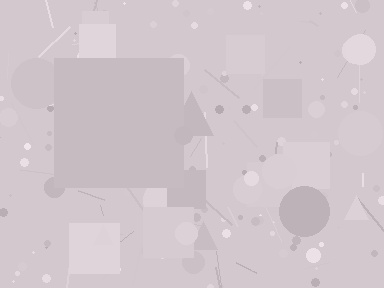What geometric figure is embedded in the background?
A square is embedded in the background.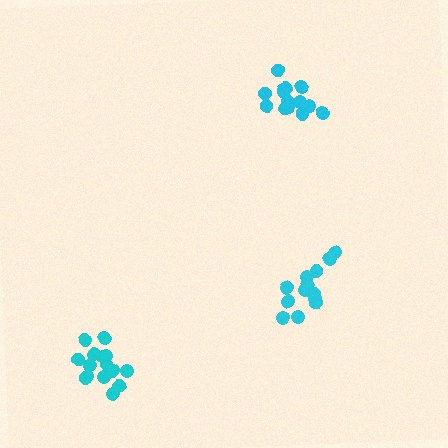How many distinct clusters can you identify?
There are 3 distinct clusters.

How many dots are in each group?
Group 1: 13 dots, Group 2: 15 dots, Group 3: 14 dots (42 total).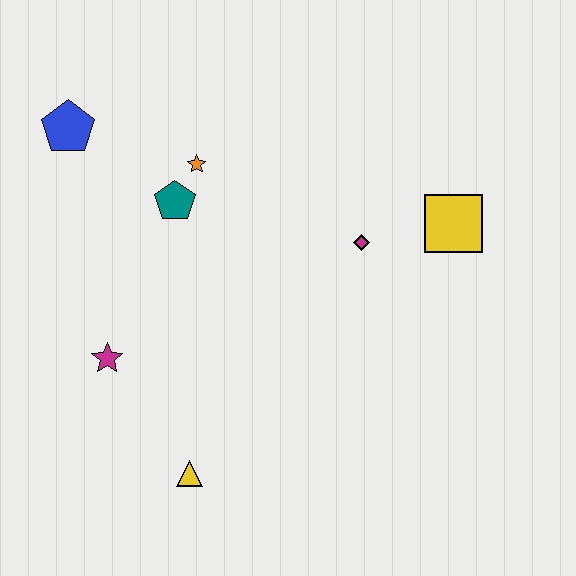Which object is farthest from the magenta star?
The yellow square is farthest from the magenta star.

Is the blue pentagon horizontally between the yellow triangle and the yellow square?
No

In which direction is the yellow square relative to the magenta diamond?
The yellow square is to the right of the magenta diamond.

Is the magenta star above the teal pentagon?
No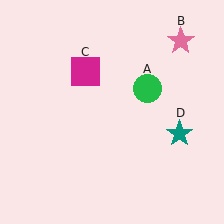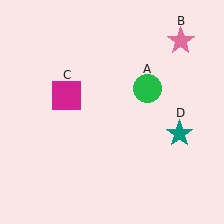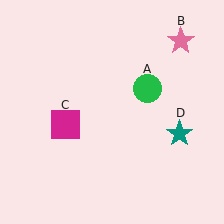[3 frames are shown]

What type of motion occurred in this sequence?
The magenta square (object C) rotated counterclockwise around the center of the scene.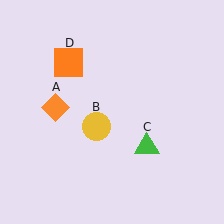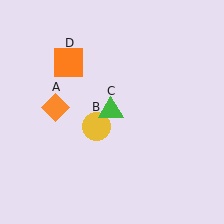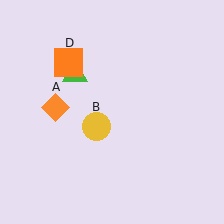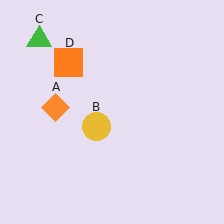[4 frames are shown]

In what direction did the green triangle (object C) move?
The green triangle (object C) moved up and to the left.